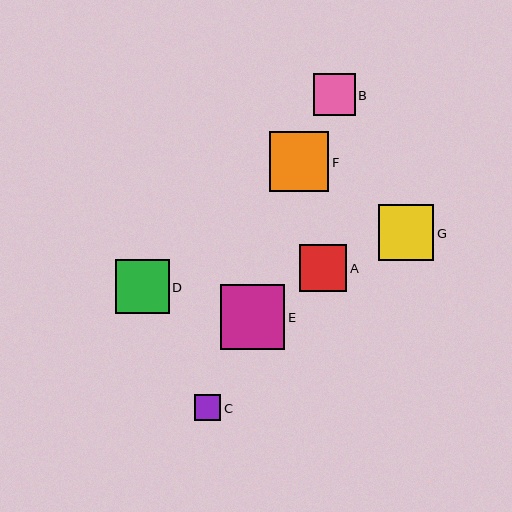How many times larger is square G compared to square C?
Square G is approximately 2.2 times the size of square C.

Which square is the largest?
Square E is the largest with a size of approximately 65 pixels.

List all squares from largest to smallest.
From largest to smallest: E, F, G, D, A, B, C.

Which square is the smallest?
Square C is the smallest with a size of approximately 26 pixels.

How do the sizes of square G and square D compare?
Square G and square D are approximately the same size.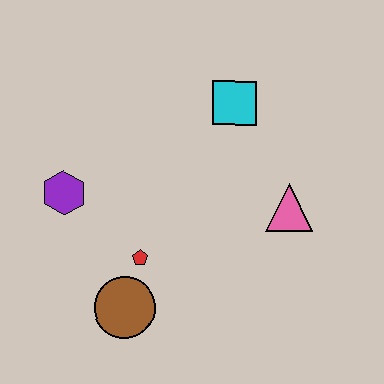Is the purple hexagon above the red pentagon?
Yes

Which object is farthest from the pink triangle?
The purple hexagon is farthest from the pink triangle.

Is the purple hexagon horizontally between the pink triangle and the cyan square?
No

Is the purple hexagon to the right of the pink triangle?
No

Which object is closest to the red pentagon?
The brown circle is closest to the red pentagon.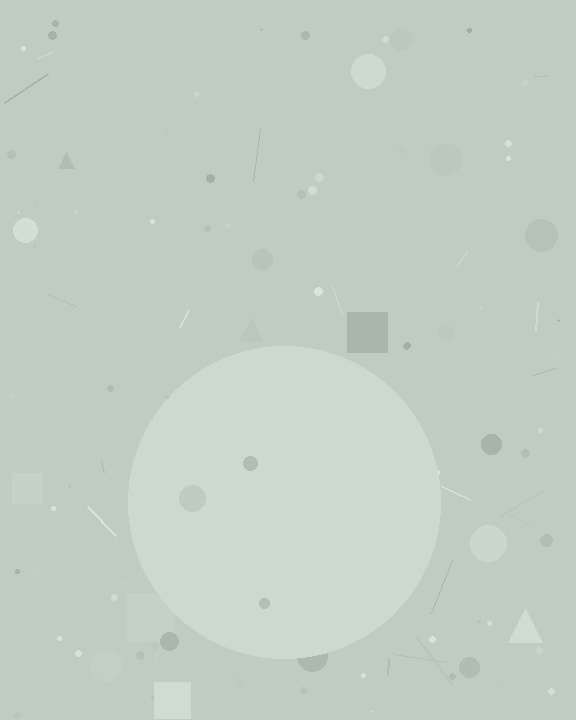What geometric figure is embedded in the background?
A circle is embedded in the background.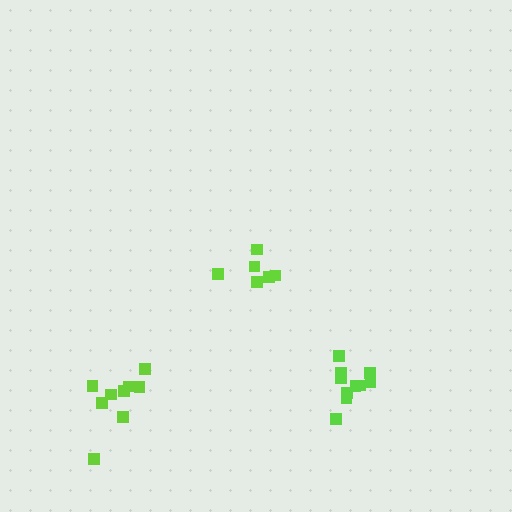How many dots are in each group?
Group 1: 10 dots, Group 2: 10 dots, Group 3: 6 dots (26 total).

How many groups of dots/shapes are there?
There are 3 groups.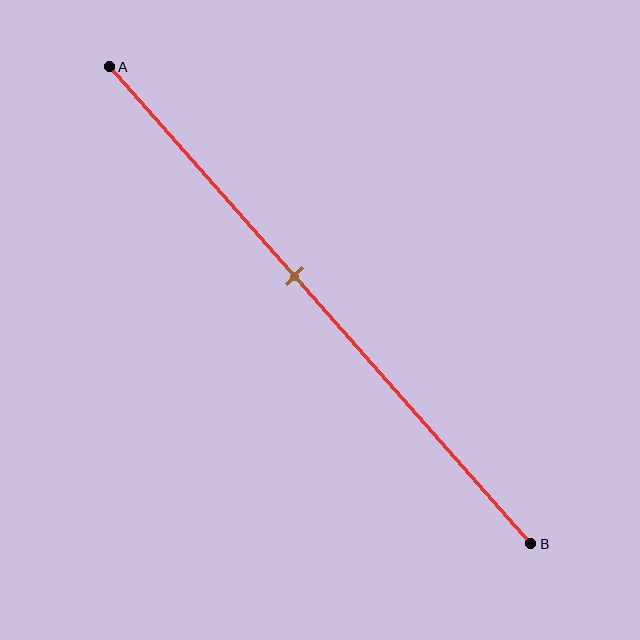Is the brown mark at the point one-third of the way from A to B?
No, the mark is at about 45% from A, not at the 33% one-third point.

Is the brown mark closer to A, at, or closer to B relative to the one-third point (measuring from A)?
The brown mark is closer to point B than the one-third point of segment AB.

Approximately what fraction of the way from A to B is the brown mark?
The brown mark is approximately 45% of the way from A to B.